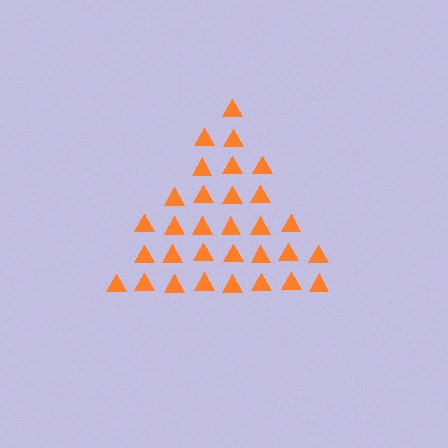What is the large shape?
The large shape is a triangle.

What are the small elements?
The small elements are triangles.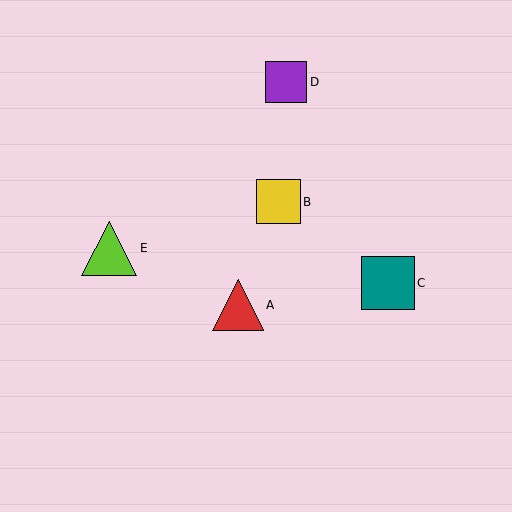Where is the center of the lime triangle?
The center of the lime triangle is at (109, 249).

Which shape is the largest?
The lime triangle (labeled E) is the largest.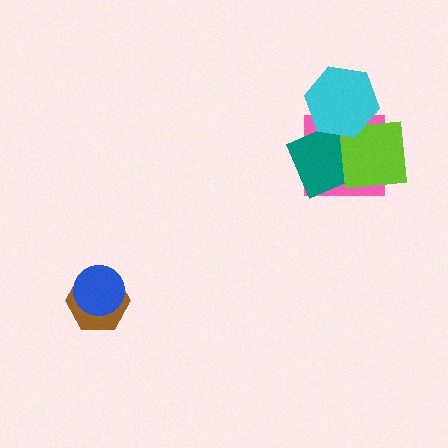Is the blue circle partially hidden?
No, no other shape covers it.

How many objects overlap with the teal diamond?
3 objects overlap with the teal diamond.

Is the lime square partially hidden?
Yes, it is partially covered by another shape.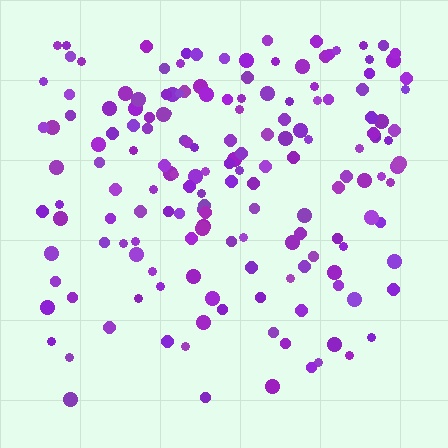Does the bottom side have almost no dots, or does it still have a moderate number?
Still a moderate number, just noticeably fewer than the top.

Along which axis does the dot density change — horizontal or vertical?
Vertical.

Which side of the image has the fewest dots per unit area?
The bottom.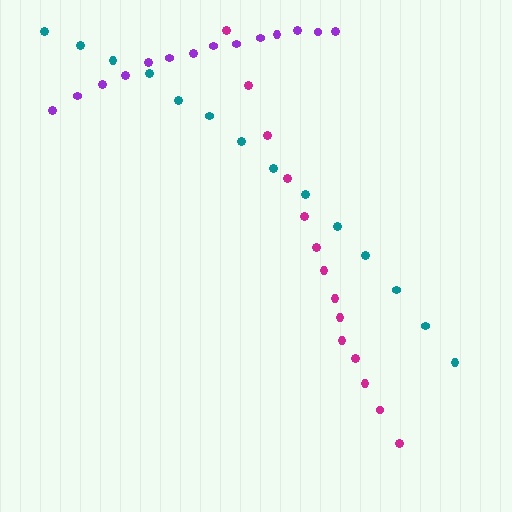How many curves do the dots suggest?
There are 3 distinct paths.